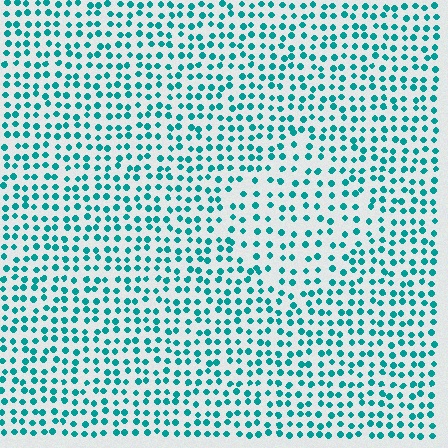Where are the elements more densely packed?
The elements are more densely packed outside the diamond boundary.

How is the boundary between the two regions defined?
The boundary is defined by a change in element density (approximately 1.5x ratio). All elements are the same color, size, and shape.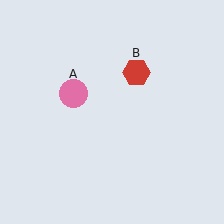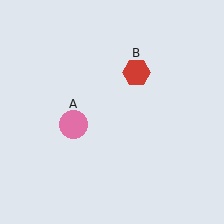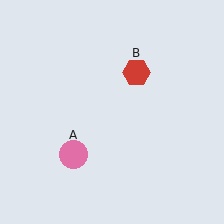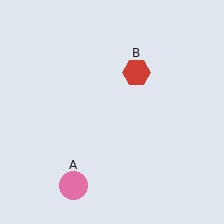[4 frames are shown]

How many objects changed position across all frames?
1 object changed position: pink circle (object A).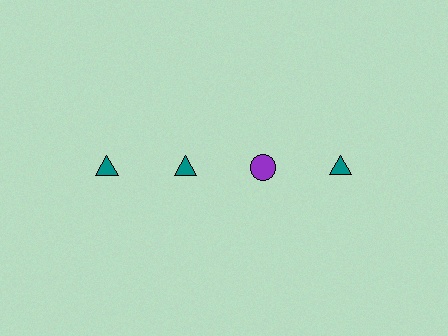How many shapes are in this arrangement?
There are 4 shapes arranged in a grid pattern.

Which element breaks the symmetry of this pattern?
The purple circle in the top row, center column breaks the symmetry. All other shapes are teal triangles.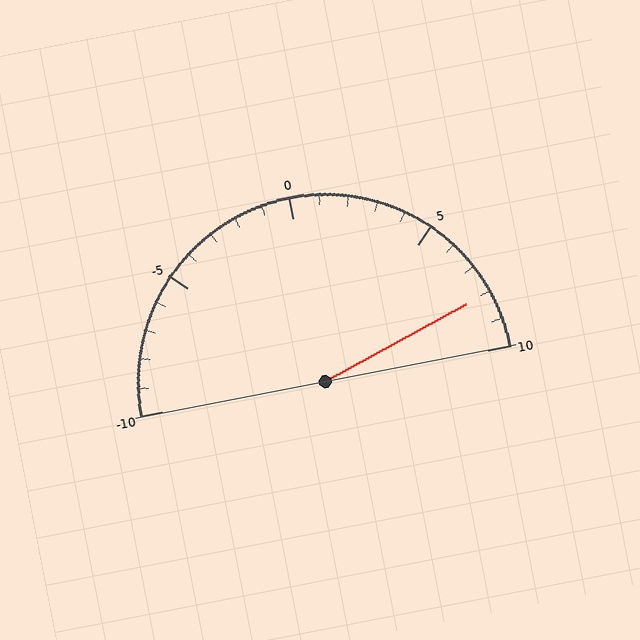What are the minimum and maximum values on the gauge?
The gauge ranges from -10 to 10.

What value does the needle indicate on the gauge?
The needle indicates approximately 8.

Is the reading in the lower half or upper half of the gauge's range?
The reading is in the upper half of the range (-10 to 10).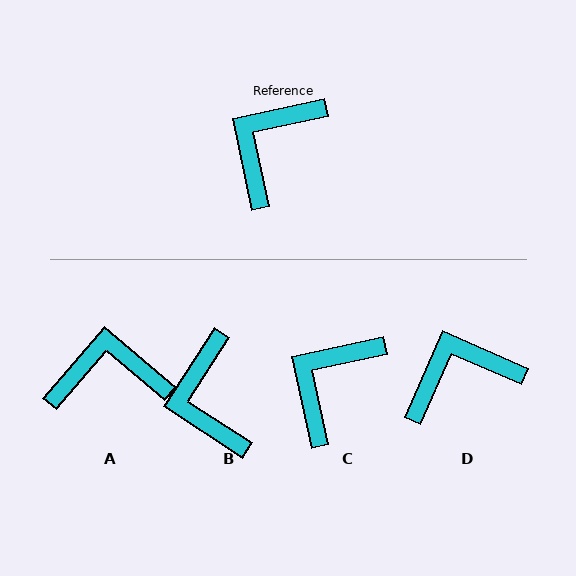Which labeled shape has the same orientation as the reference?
C.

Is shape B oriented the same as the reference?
No, it is off by about 45 degrees.